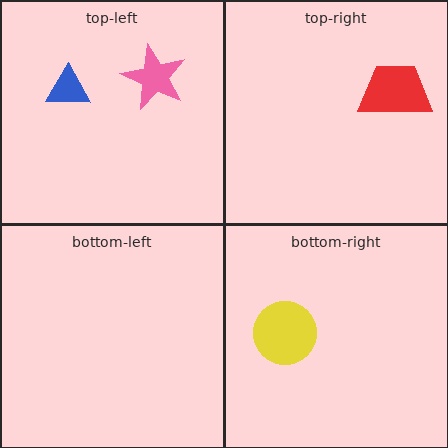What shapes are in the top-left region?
The pink star, the blue triangle.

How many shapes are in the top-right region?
1.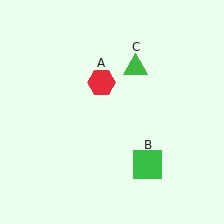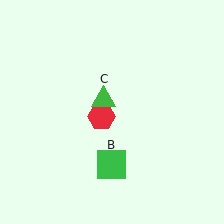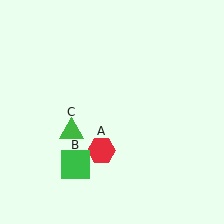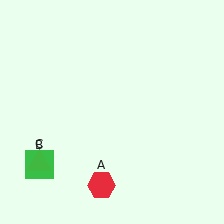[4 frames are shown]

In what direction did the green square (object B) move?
The green square (object B) moved left.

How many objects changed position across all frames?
3 objects changed position: red hexagon (object A), green square (object B), green triangle (object C).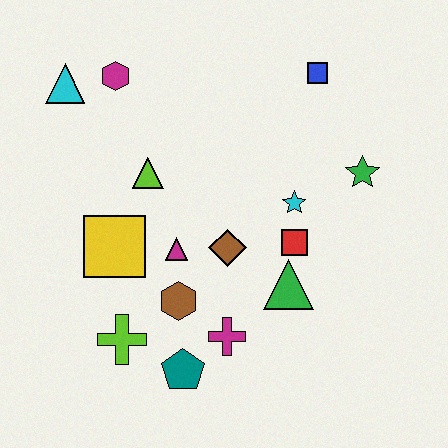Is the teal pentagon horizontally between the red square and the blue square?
No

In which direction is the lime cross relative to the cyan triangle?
The lime cross is below the cyan triangle.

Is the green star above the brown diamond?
Yes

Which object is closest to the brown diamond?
The magenta triangle is closest to the brown diamond.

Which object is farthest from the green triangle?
The cyan triangle is farthest from the green triangle.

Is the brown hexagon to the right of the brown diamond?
No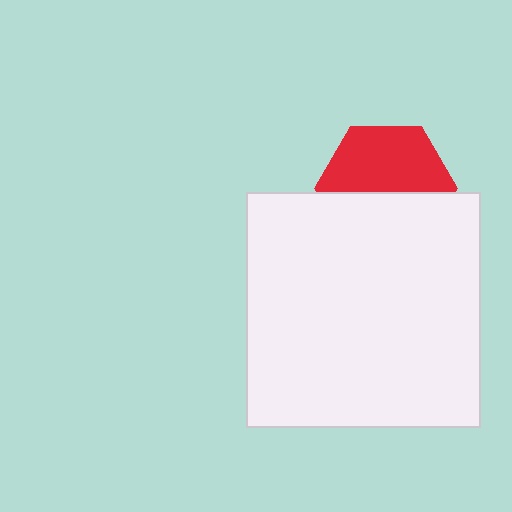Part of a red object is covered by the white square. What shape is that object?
It is a hexagon.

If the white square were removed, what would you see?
You would see the complete red hexagon.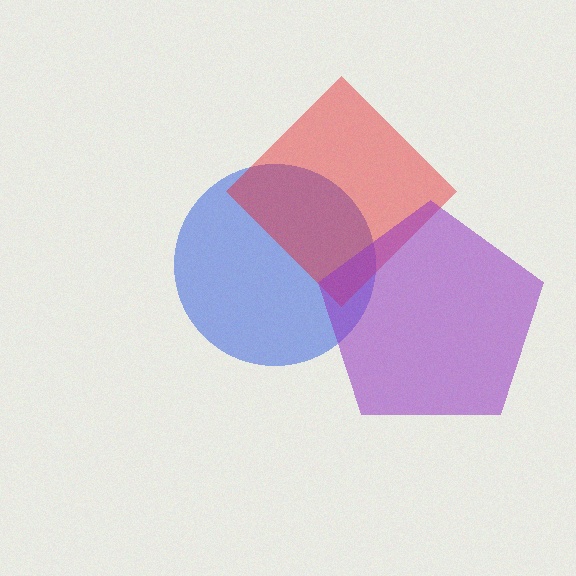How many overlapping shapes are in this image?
There are 3 overlapping shapes in the image.